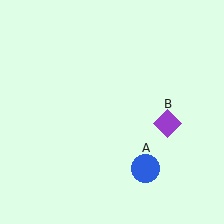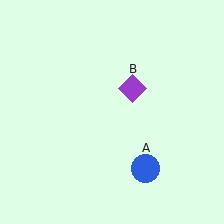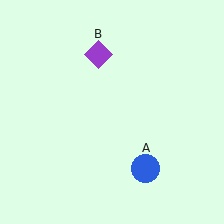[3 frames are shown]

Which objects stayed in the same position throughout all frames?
Blue circle (object A) remained stationary.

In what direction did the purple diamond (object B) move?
The purple diamond (object B) moved up and to the left.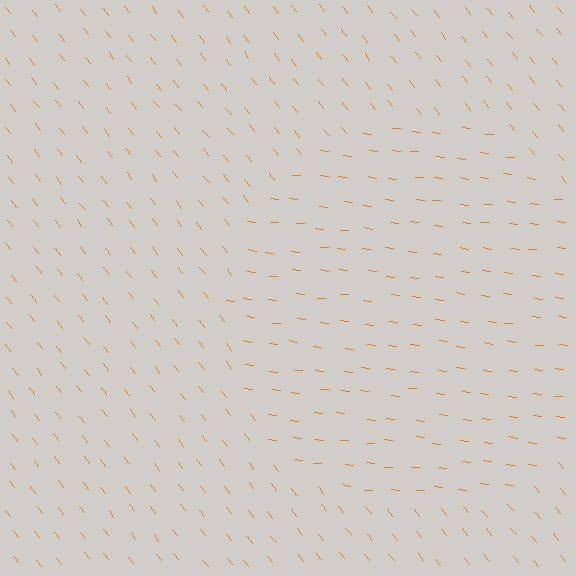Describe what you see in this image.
The image is filled with small orange line segments. A circle region in the image has lines oriented differently from the surrounding lines, creating a visible texture boundary.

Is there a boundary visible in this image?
Yes, there is a texture boundary formed by a change in line orientation.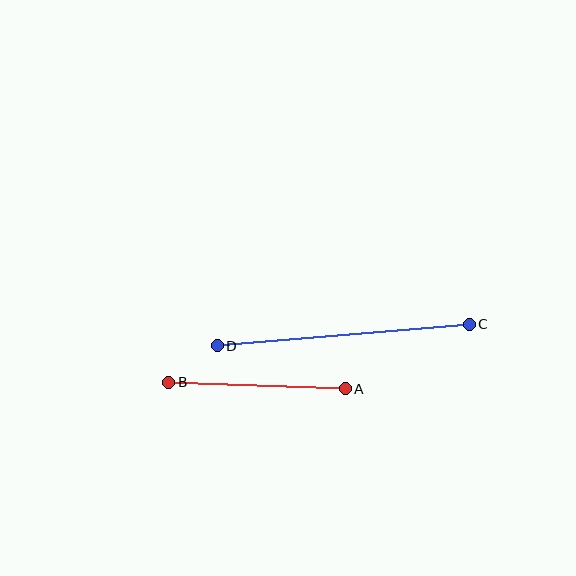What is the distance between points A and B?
The distance is approximately 176 pixels.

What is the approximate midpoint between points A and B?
The midpoint is at approximately (257, 386) pixels.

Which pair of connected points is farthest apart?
Points C and D are farthest apart.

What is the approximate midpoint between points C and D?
The midpoint is at approximately (343, 335) pixels.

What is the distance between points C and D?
The distance is approximately 253 pixels.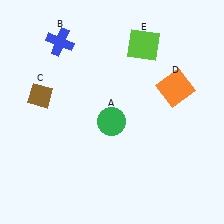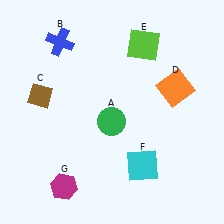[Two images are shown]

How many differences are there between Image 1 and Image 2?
There are 2 differences between the two images.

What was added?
A cyan square (F), a magenta hexagon (G) were added in Image 2.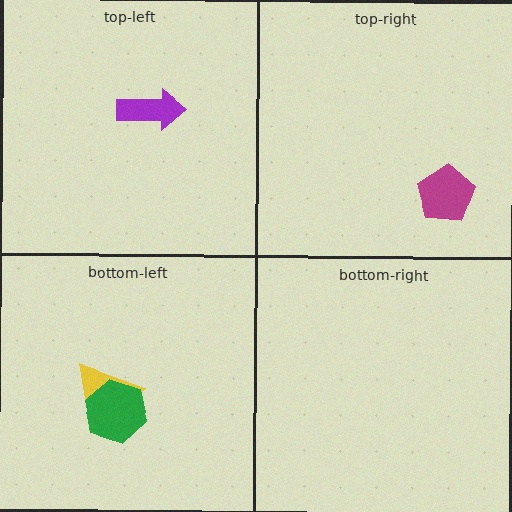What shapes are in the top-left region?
The purple arrow.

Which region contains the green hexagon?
The bottom-left region.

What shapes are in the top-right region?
The magenta pentagon.